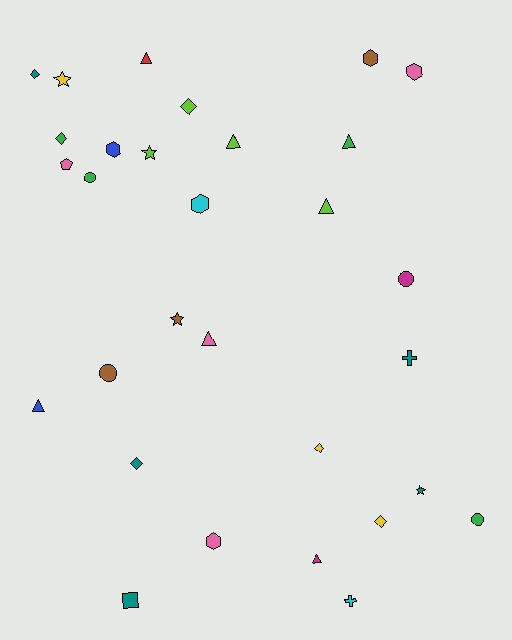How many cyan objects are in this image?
There are 2 cyan objects.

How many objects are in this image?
There are 30 objects.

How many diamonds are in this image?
There are 6 diamonds.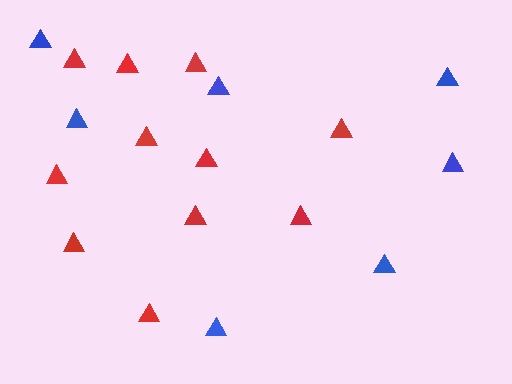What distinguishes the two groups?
There are 2 groups: one group of red triangles (11) and one group of blue triangles (7).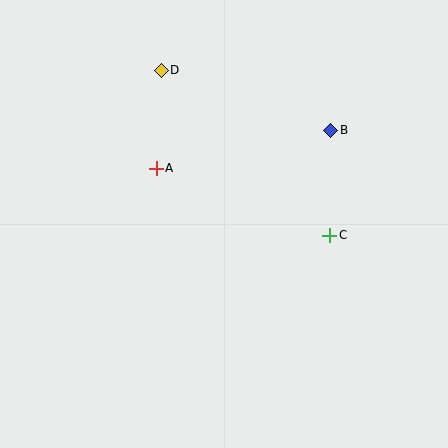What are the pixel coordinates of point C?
Point C is at (330, 235).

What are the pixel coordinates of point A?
Point A is at (156, 168).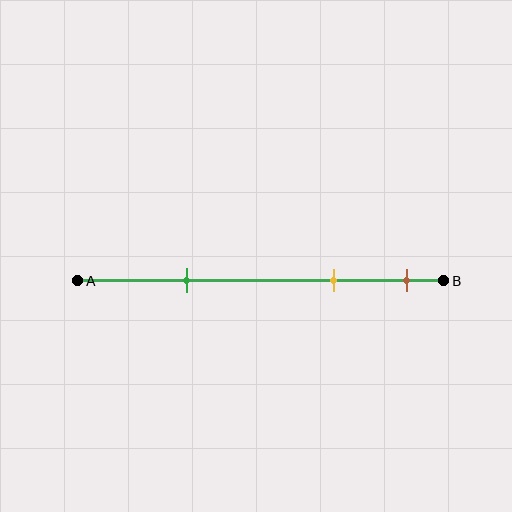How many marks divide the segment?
There are 3 marks dividing the segment.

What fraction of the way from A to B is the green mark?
The green mark is approximately 30% (0.3) of the way from A to B.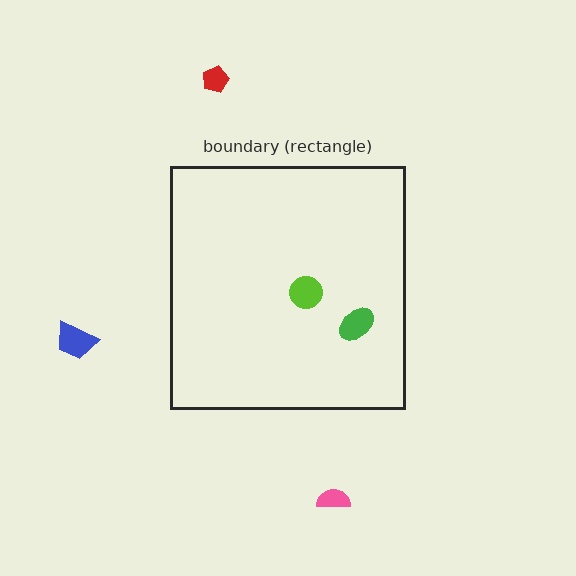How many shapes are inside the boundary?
2 inside, 3 outside.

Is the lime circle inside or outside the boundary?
Inside.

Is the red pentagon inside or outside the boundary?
Outside.